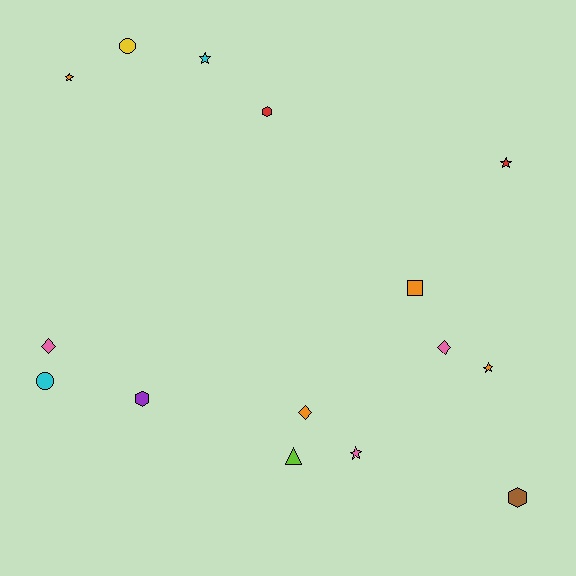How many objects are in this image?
There are 15 objects.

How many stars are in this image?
There are 5 stars.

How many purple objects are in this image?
There is 1 purple object.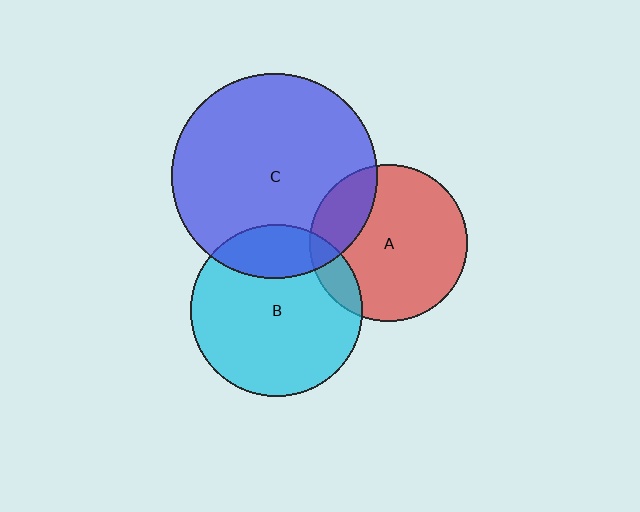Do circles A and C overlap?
Yes.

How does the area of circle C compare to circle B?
Approximately 1.4 times.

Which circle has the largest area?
Circle C (blue).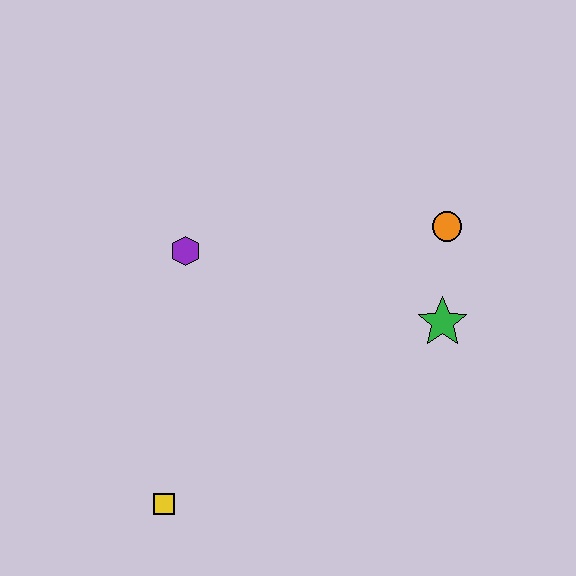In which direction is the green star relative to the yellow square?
The green star is to the right of the yellow square.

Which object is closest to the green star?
The orange circle is closest to the green star.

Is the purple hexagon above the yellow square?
Yes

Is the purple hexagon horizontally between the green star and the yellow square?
Yes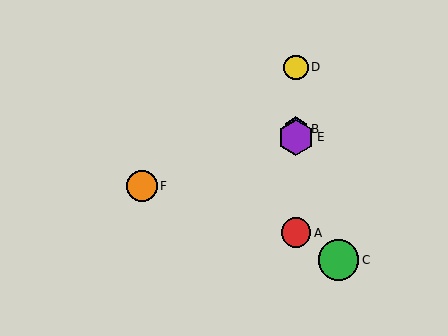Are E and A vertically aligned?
Yes, both are at x≈296.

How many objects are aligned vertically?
4 objects (A, B, D, E) are aligned vertically.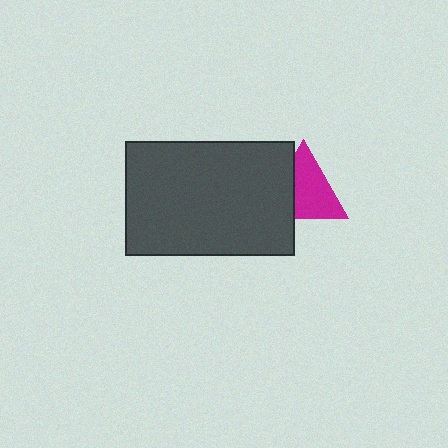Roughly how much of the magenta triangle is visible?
Most of it is visible (roughly 65%).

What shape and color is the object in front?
The object in front is a dark gray rectangle.